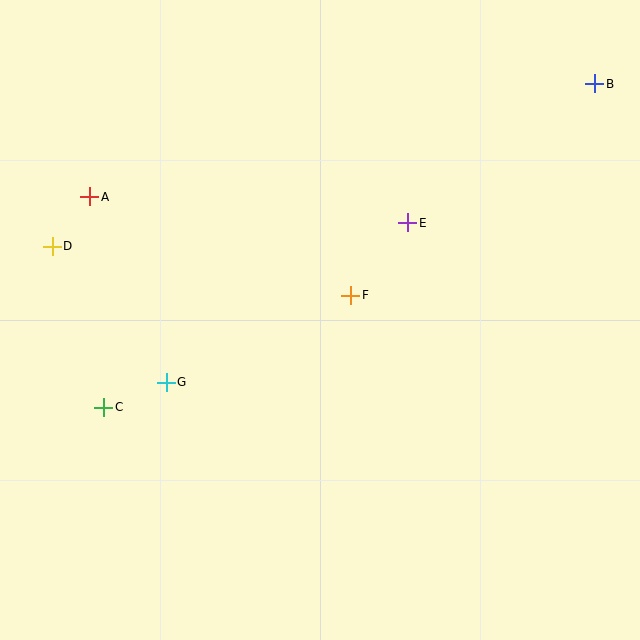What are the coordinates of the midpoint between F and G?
The midpoint between F and G is at (258, 339).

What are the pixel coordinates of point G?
Point G is at (166, 382).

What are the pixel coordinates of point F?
Point F is at (351, 295).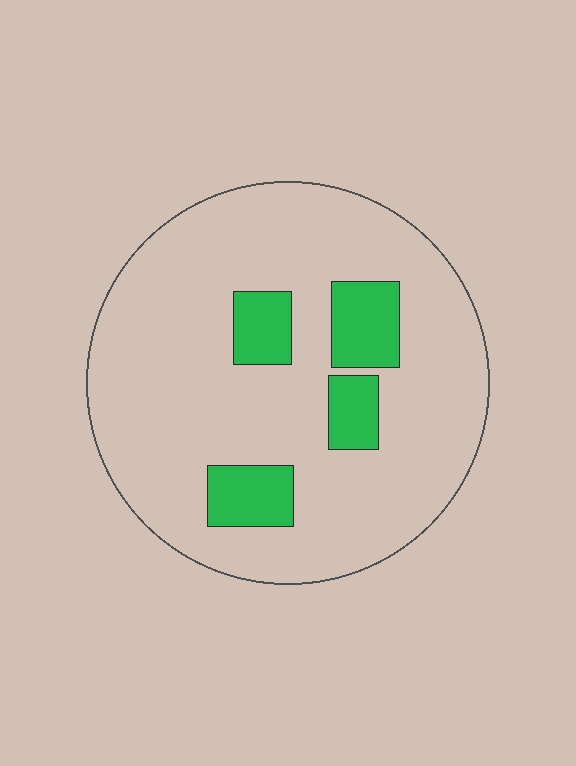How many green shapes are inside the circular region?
4.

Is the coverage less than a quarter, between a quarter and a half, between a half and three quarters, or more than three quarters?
Less than a quarter.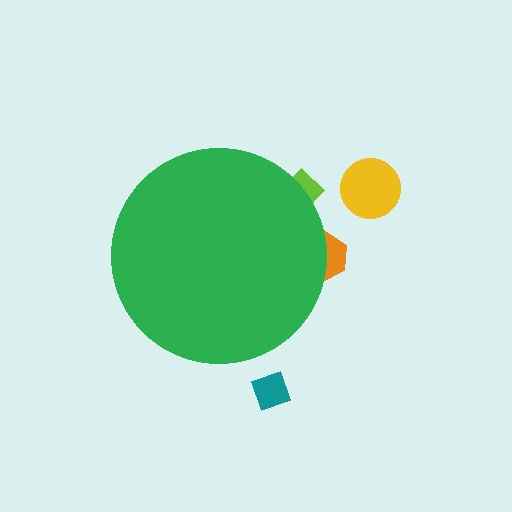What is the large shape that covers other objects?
A green circle.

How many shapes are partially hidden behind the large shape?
2 shapes are partially hidden.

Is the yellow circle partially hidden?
No, the yellow circle is fully visible.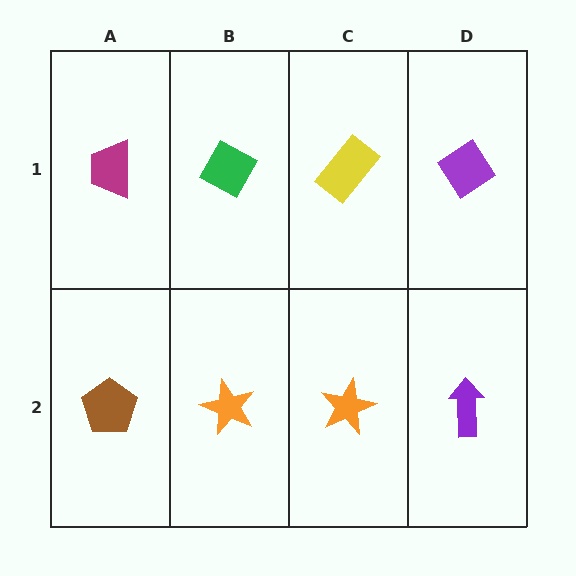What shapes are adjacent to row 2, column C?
A yellow rectangle (row 1, column C), an orange star (row 2, column B), a purple arrow (row 2, column D).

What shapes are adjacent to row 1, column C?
An orange star (row 2, column C), a green diamond (row 1, column B), a purple diamond (row 1, column D).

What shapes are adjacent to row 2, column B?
A green diamond (row 1, column B), a brown pentagon (row 2, column A), an orange star (row 2, column C).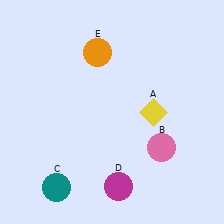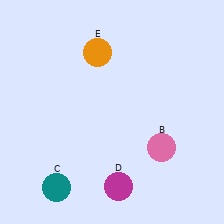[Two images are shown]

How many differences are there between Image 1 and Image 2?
There is 1 difference between the two images.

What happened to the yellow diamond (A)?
The yellow diamond (A) was removed in Image 2. It was in the bottom-right area of Image 1.